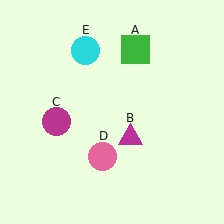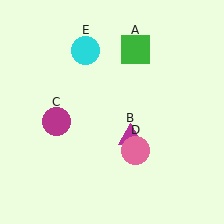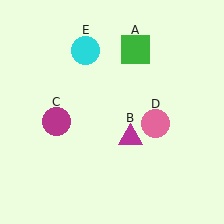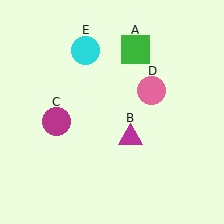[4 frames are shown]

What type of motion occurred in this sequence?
The pink circle (object D) rotated counterclockwise around the center of the scene.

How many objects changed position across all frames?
1 object changed position: pink circle (object D).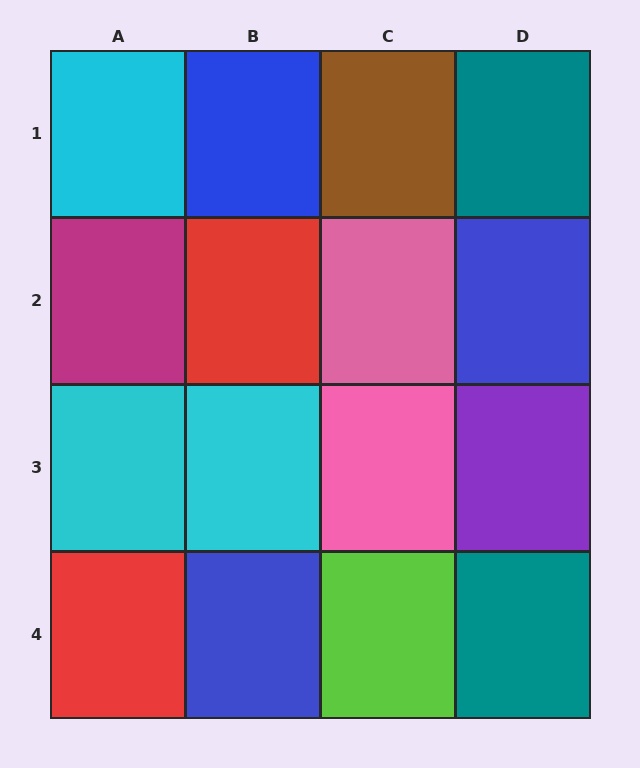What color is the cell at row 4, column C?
Lime.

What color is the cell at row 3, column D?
Purple.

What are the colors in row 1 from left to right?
Cyan, blue, brown, teal.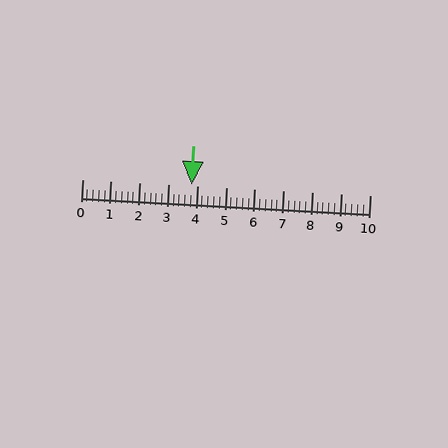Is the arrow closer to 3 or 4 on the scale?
The arrow is closer to 4.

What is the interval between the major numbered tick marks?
The major tick marks are spaced 1 units apart.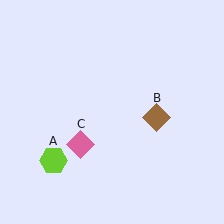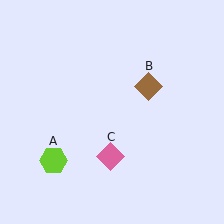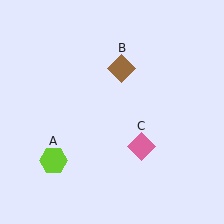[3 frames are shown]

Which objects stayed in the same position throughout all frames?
Lime hexagon (object A) remained stationary.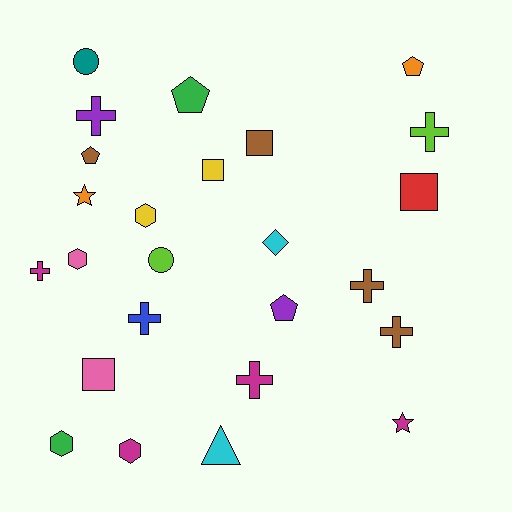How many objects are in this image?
There are 25 objects.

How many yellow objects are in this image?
There are 2 yellow objects.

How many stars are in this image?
There are 2 stars.